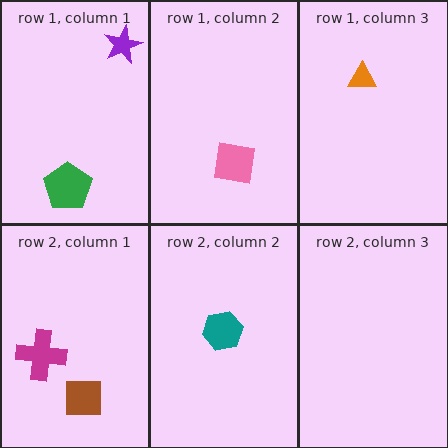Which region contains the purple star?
The row 1, column 1 region.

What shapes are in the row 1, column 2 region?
The pink square.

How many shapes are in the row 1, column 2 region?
1.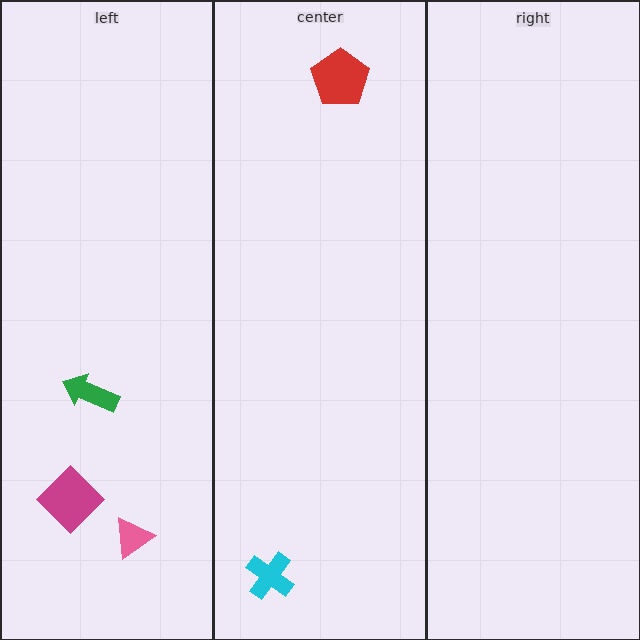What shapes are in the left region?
The pink triangle, the magenta diamond, the green arrow.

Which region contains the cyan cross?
The center region.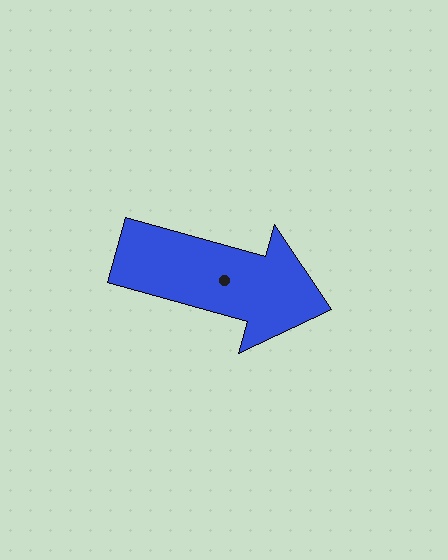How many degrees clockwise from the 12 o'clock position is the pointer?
Approximately 106 degrees.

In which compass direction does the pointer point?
East.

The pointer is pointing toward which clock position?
Roughly 4 o'clock.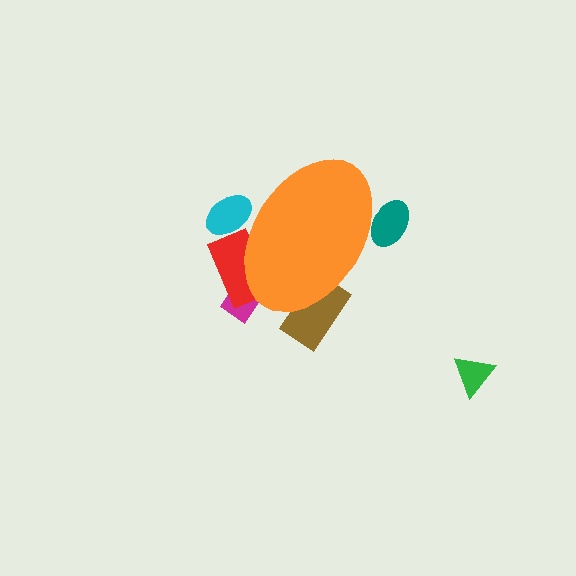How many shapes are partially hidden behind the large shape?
5 shapes are partially hidden.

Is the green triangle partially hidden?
No, the green triangle is fully visible.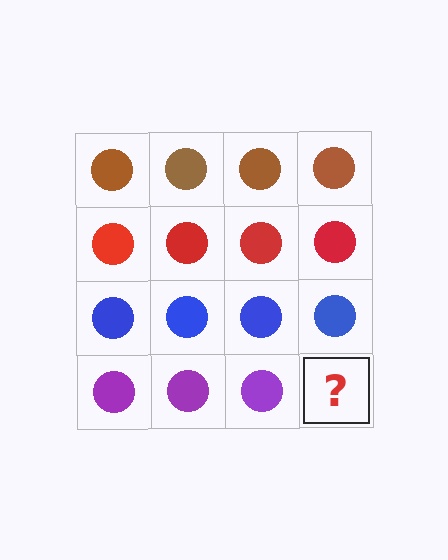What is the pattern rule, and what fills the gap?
The rule is that each row has a consistent color. The gap should be filled with a purple circle.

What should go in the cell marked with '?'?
The missing cell should contain a purple circle.